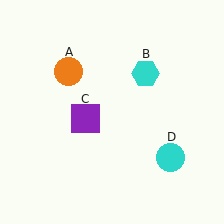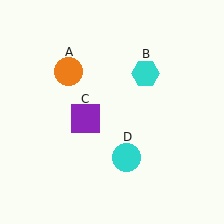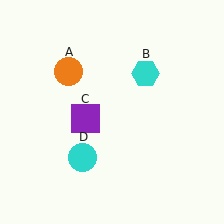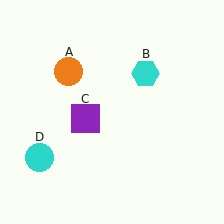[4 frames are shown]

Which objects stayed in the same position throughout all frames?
Orange circle (object A) and cyan hexagon (object B) and purple square (object C) remained stationary.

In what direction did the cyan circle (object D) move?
The cyan circle (object D) moved left.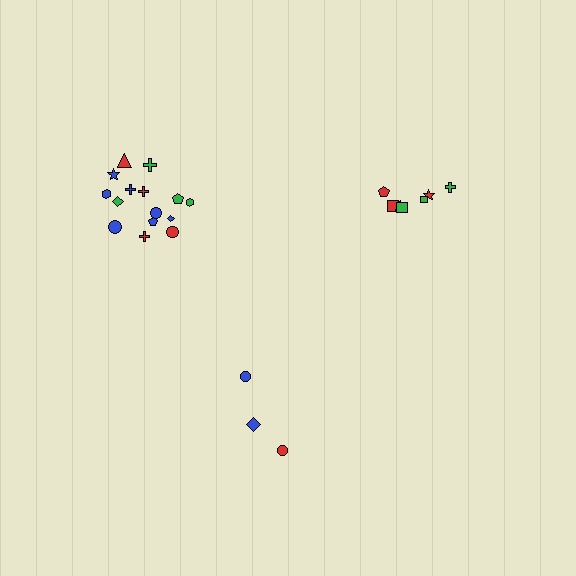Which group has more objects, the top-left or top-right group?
The top-left group.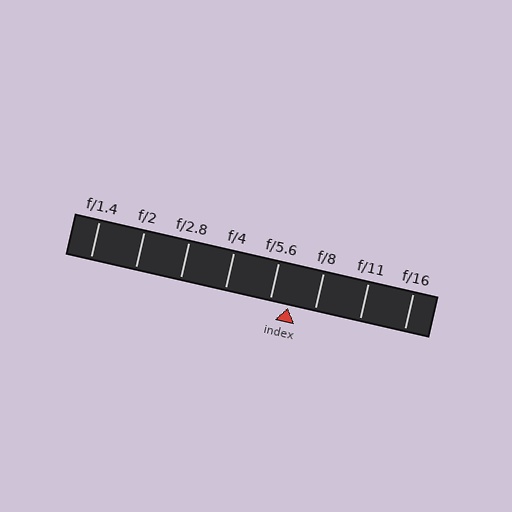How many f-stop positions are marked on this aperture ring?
There are 8 f-stop positions marked.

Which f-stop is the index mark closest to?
The index mark is closest to f/5.6.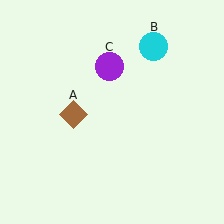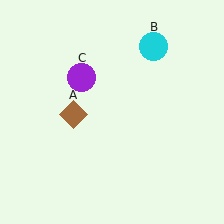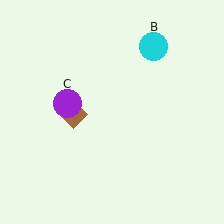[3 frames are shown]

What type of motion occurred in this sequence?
The purple circle (object C) rotated counterclockwise around the center of the scene.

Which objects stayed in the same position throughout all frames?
Brown diamond (object A) and cyan circle (object B) remained stationary.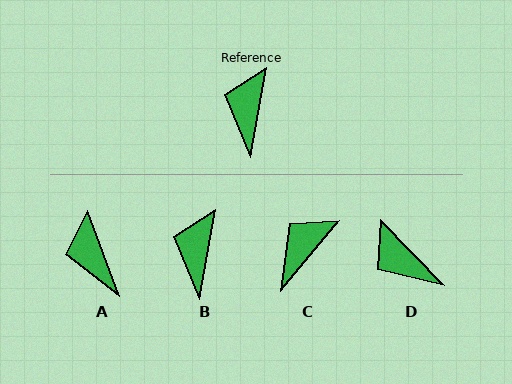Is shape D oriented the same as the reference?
No, it is off by about 54 degrees.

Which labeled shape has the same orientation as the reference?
B.